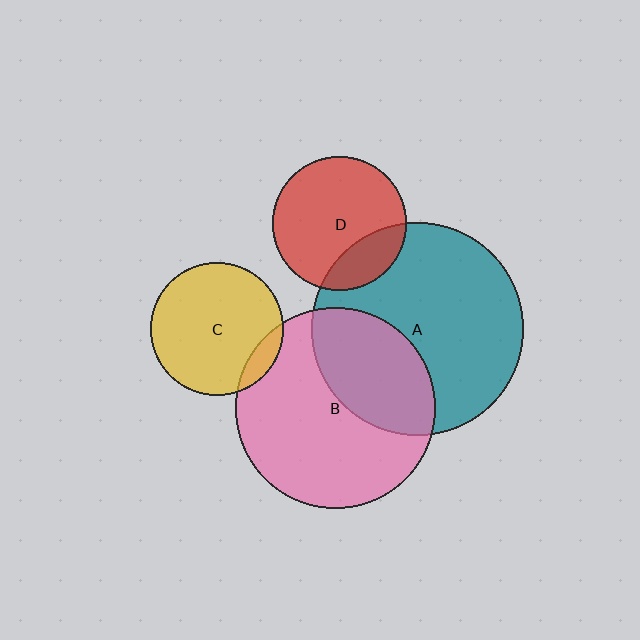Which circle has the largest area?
Circle A (teal).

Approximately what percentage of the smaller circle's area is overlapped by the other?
Approximately 35%.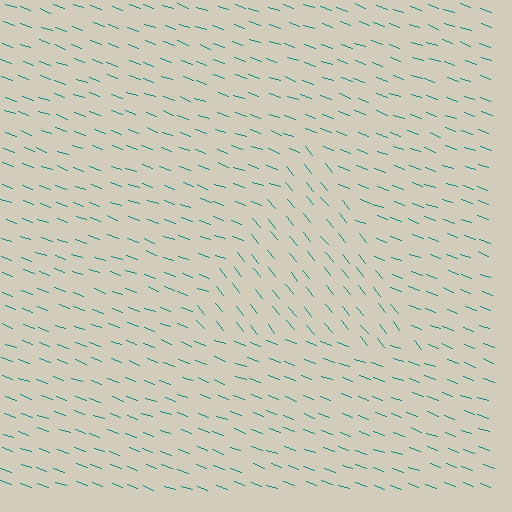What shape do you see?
I see a triangle.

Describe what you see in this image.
The image is filled with small teal line segments. A triangle region in the image has lines oriented differently from the surrounding lines, creating a visible texture boundary.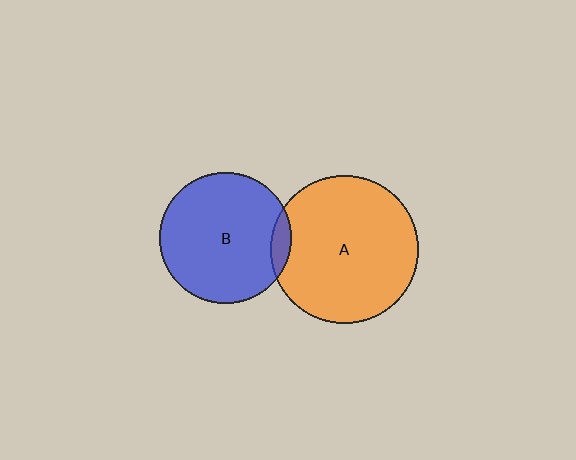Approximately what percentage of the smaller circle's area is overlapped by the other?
Approximately 10%.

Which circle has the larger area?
Circle A (orange).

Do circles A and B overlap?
Yes.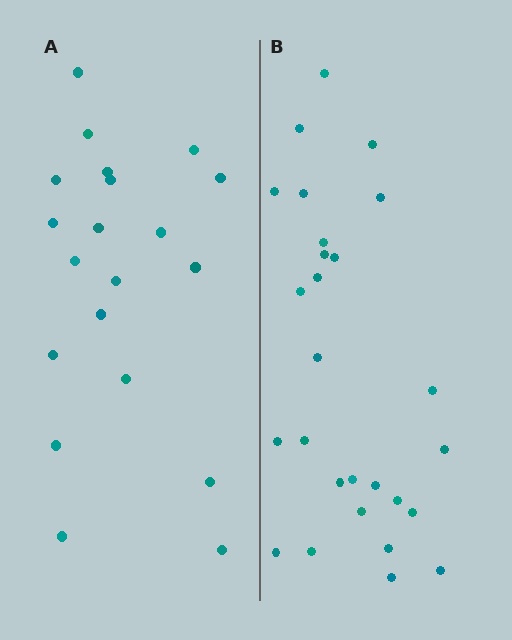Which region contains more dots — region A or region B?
Region B (the right region) has more dots.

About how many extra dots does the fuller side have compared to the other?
Region B has roughly 8 or so more dots than region A.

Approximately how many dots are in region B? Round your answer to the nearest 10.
About 30 dots. (The exact count is 27, which rounds to 30.)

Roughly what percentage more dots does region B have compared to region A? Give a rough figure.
About 35% more.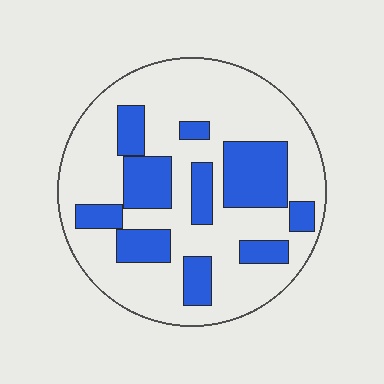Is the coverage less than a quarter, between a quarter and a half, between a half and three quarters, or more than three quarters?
Between a quarter and a half.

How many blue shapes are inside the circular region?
10.